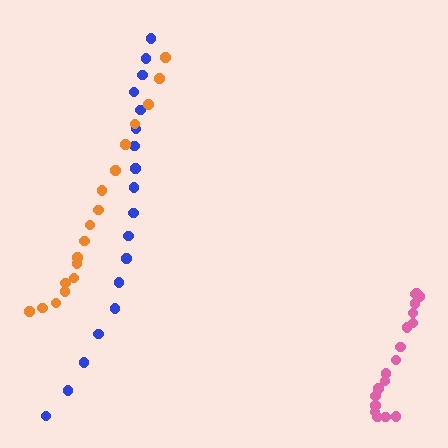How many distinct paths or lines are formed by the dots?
There are 3 distinct paths.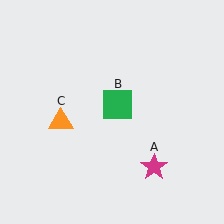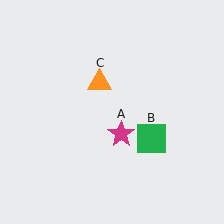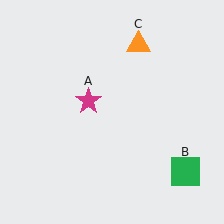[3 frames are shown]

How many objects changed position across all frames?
3 objects changed position: magenta star (object A), green square (object B), orange triangle (object C).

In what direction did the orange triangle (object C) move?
The orange triangle (object C) moved up and to the right.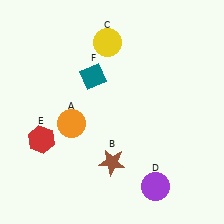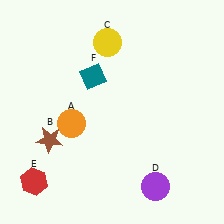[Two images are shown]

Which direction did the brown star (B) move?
The brown star (B) moved left.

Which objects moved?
The objects that moved are: the brown star (B), the red hexagon (E).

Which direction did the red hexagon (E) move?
The red hexagon (E) moved down.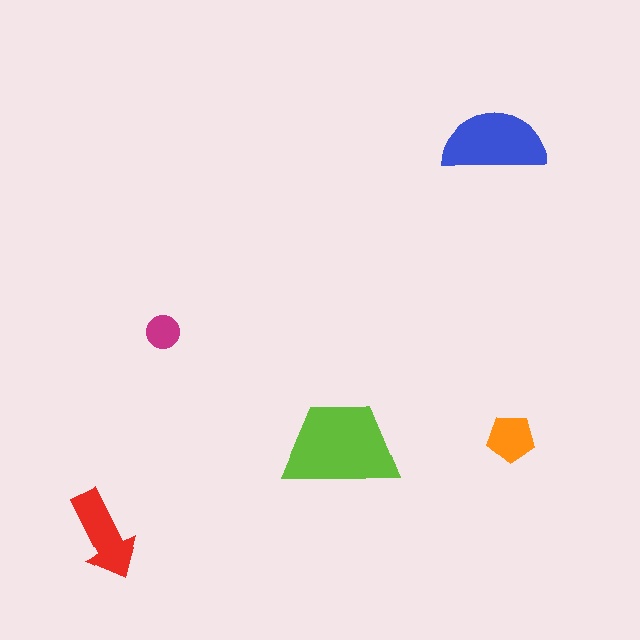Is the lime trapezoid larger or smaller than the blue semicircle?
Larger.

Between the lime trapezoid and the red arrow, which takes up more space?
The lime trapezoid.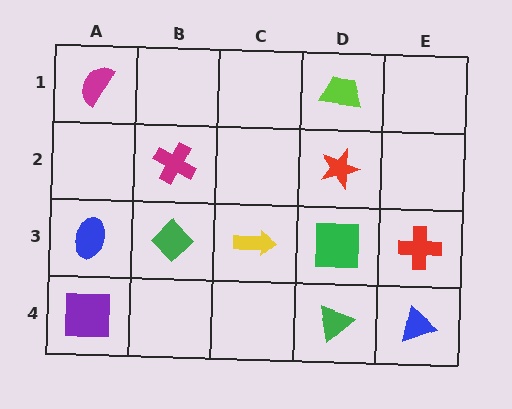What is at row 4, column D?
A green triangle.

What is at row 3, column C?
A yellow arrow.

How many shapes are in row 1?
2 shapes.